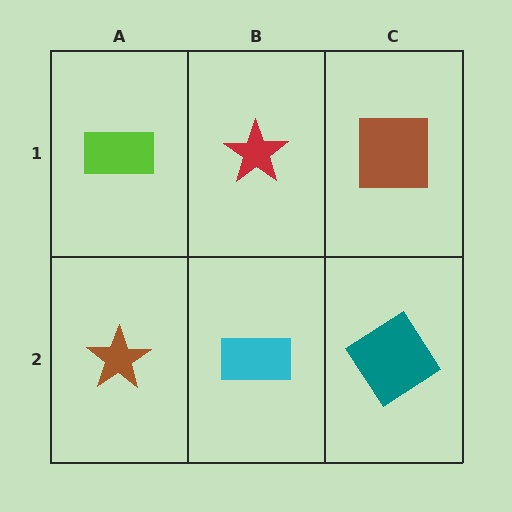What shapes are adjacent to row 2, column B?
A red star (row 1, column B), a brown star (row 2, column A), a teal diamond (row 2, column C).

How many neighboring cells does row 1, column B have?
3.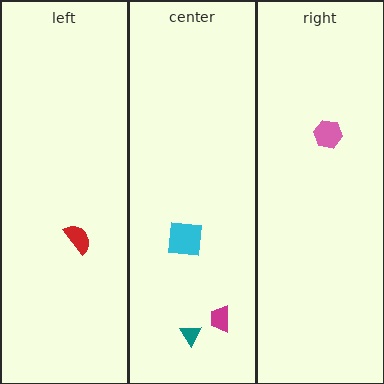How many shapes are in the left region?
1.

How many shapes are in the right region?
1.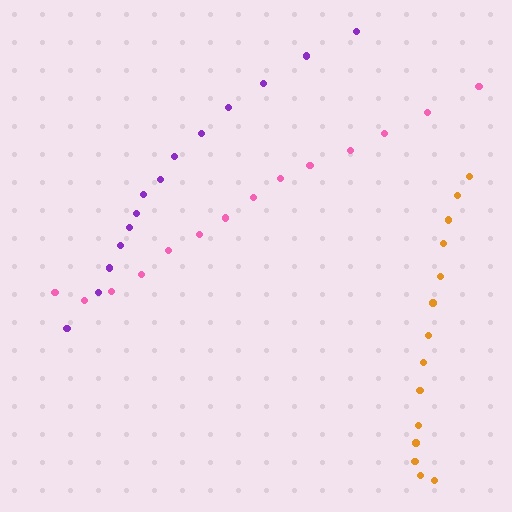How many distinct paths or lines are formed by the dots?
There are 3 distinct paths.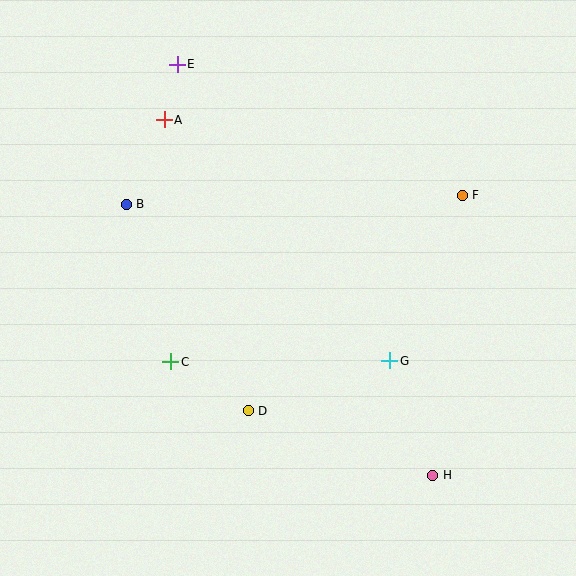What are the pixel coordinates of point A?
Point A is at (164, 120).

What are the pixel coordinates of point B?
Point B is at (126, 204).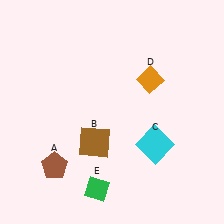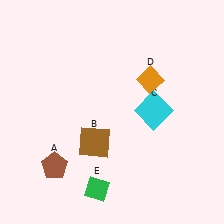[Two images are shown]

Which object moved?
The cyan square (C) moved up.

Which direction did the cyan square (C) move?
The cyan square (C) moved up.